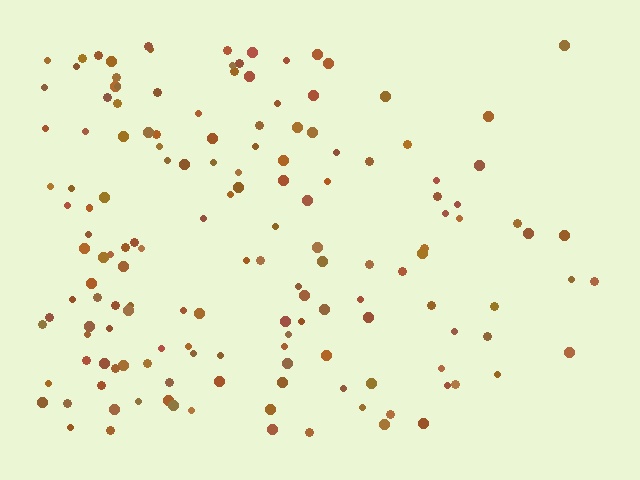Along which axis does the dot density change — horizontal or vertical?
Horizontal.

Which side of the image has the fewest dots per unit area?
The right.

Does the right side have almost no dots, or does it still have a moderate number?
Still a moderate number, just noticeably fewer than the left.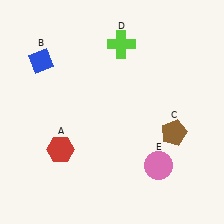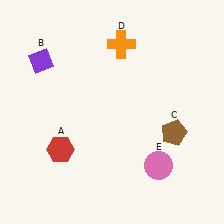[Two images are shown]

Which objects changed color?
B changed from blue to purple. D changed from lime to orange.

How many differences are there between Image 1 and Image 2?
There are 2 differences between the two images.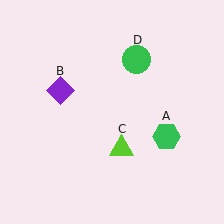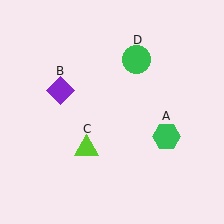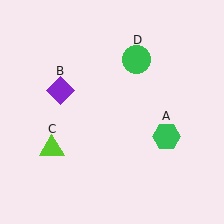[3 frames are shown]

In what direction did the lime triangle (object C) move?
The lime triangle (object C) moved left.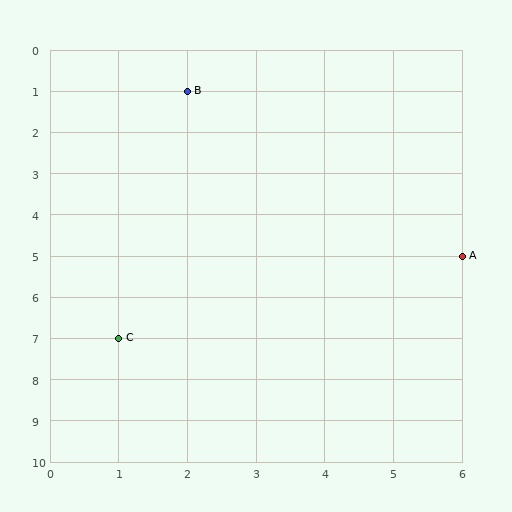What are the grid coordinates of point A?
Point A is at grid coordinates (6, 5).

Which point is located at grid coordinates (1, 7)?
Point C is at (1, 7).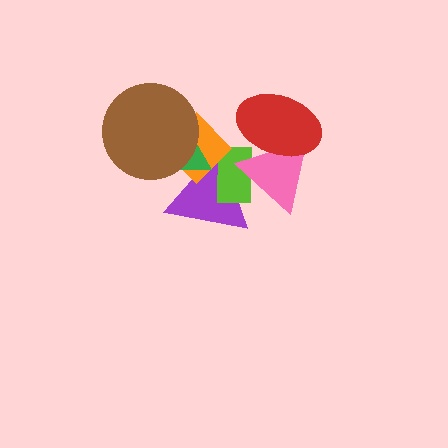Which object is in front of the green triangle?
The brown circle is in front of the green triangle.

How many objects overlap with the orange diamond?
4 objects overlap with the orange diamond.